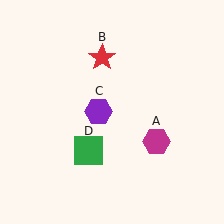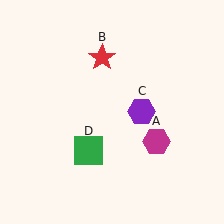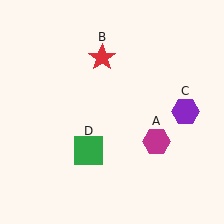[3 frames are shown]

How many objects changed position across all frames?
1 object changed position: purple hexagon (object C).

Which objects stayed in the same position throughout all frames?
Magenta hexagon (object A) and red star (object B) and green square (object D) remained stationary.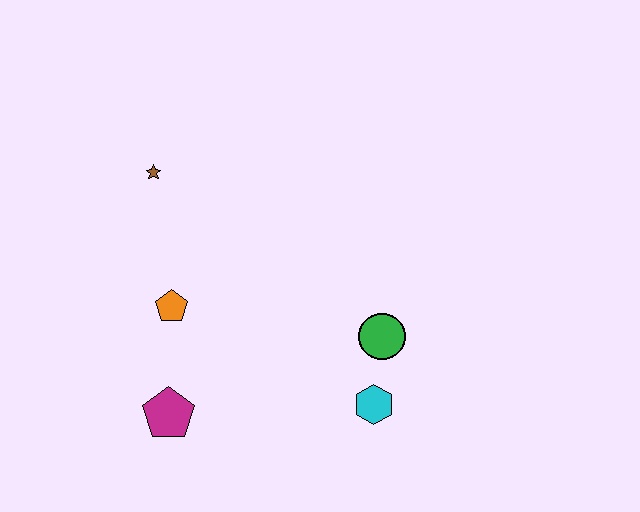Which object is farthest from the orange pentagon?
The cyan hexagon is farthest from the orange pentagon.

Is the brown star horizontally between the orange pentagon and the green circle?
No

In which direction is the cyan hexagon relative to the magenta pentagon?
The cyan hexagon is to the right of the magenta pentagon.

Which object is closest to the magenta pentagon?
The orange pentagon is closest to the magenta pentagon.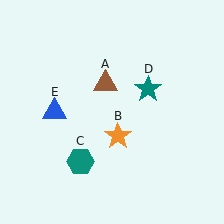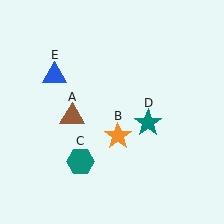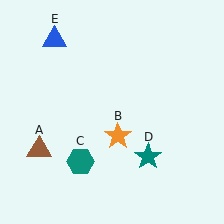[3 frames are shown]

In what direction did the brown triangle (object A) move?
The brown triangle (object A) moved down and to the left.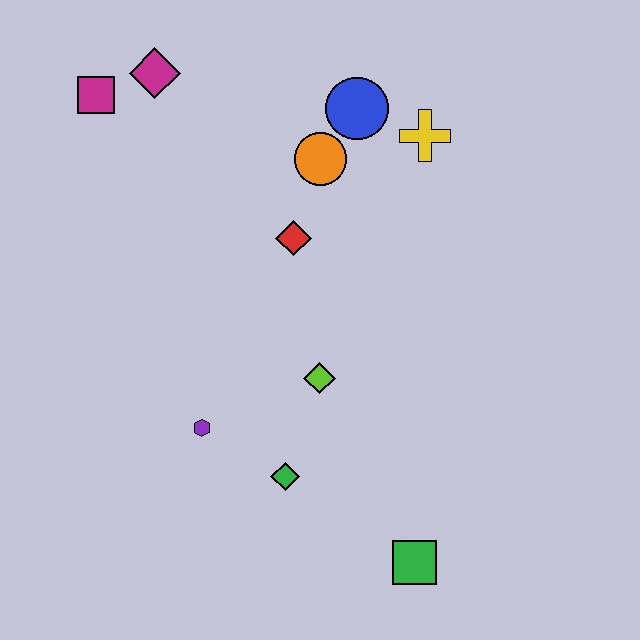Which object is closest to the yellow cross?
The blue circle is closest to the yellow cross.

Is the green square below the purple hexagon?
Yes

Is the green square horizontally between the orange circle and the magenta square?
No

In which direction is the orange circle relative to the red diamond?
The orange circle is above the red diamond.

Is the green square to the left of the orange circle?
No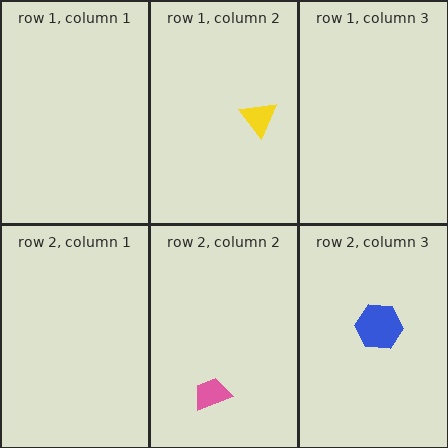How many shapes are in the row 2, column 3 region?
1.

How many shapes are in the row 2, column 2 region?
1.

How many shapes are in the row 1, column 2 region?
1.